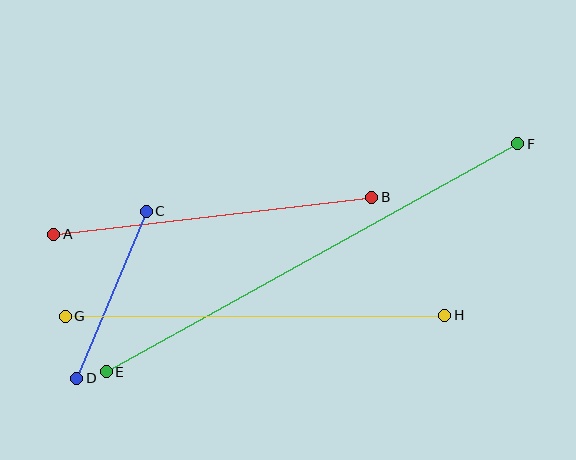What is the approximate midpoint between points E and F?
The midpoint is at approximately (312, 258) pixels.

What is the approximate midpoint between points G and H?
The midpoint is at approximately (255, 316) pixels.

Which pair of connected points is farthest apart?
Points E and F are farthest apart.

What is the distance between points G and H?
The distance is approximately 380 pixels.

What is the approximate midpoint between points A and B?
The midpoint is at approximately (213, 216) pixels.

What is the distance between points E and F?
The distance is approximately 470 pixels.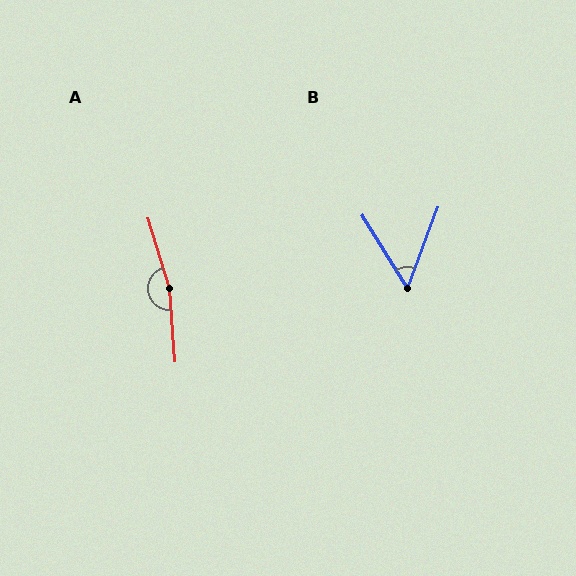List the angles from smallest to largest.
B (52°), A (167°).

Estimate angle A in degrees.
Approximately 167 degrees.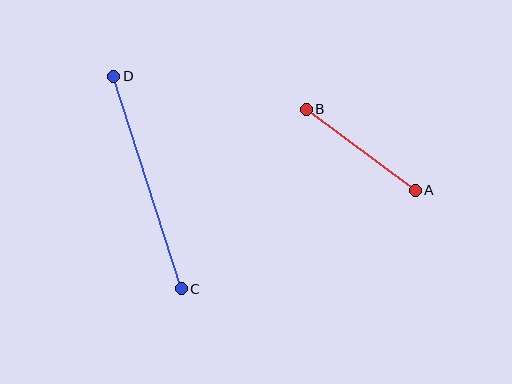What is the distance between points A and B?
The distance is approximately 136 pixels.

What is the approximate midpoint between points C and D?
The midpoint is at approximately (147, 183) pixels.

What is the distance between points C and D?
The distance is approximately 223 pixels.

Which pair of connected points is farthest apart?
Points C and D are farthest apart.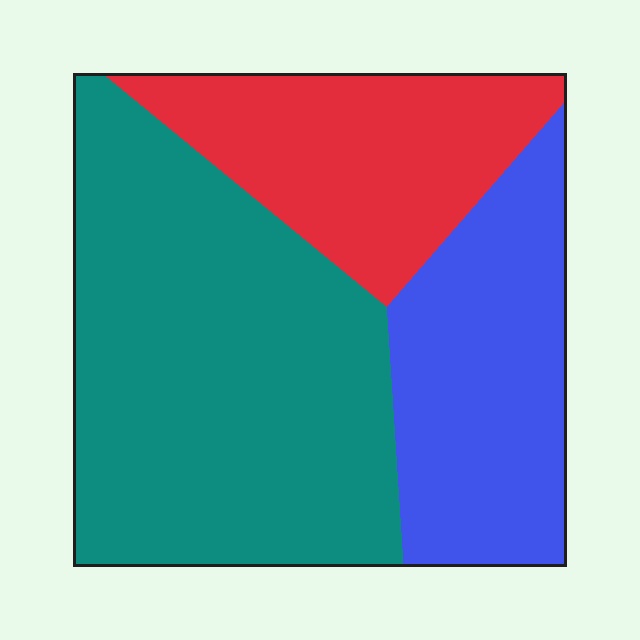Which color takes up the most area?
Teal, at roughly 50%.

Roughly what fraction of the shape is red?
Red covers around 25% of the shape.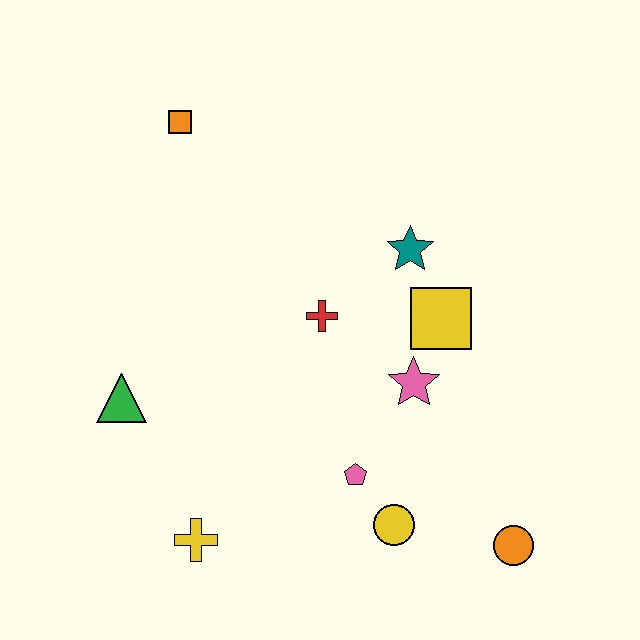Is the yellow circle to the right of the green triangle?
Yes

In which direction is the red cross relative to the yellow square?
The red cross is to the left of the yellow square.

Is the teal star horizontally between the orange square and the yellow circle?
No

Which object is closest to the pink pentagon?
The yellow circle is closest to the pink pentagon.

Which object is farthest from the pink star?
The orange square is farthest from the pink star.